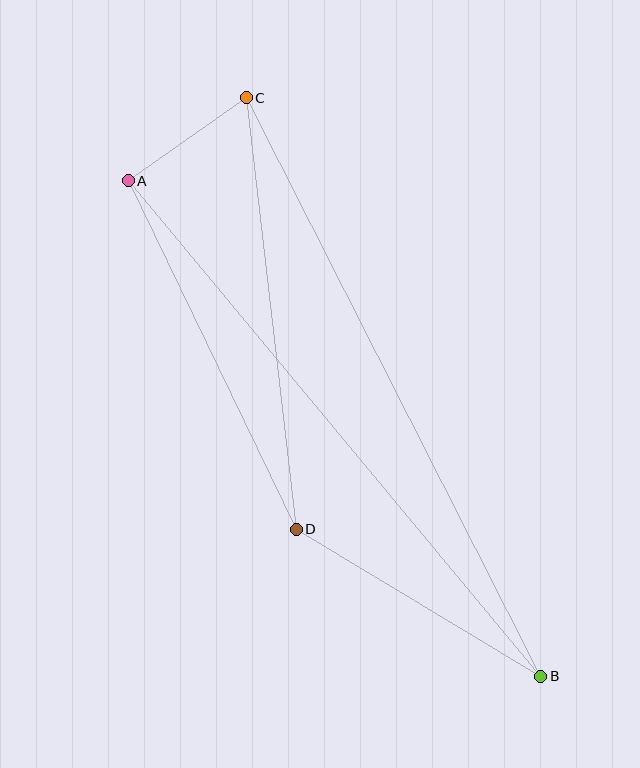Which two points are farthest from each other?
Points B and C are farthest from each other.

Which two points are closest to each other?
Points A and C are closest to each other.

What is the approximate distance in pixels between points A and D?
The distance between A and D is approximately 387 pixels.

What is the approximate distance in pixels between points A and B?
The distance between A and B is approximately 644 pixels.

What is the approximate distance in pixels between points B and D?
The distance between B and D is approximately 285 pixels.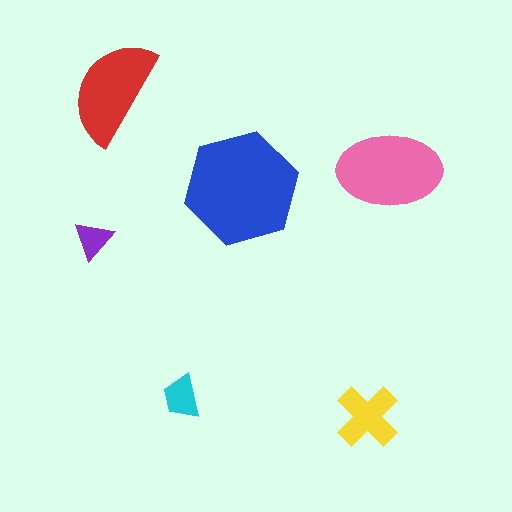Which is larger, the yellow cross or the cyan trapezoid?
The yellow cross.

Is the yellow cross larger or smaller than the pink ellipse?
Smaller.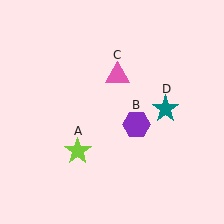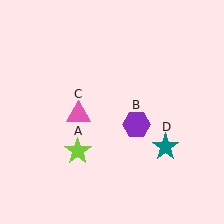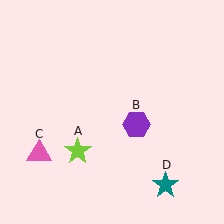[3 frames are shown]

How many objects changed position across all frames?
2 objects changed position: pink triangle (object C), teal star (object D).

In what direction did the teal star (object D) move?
The teal star (object D) moved down.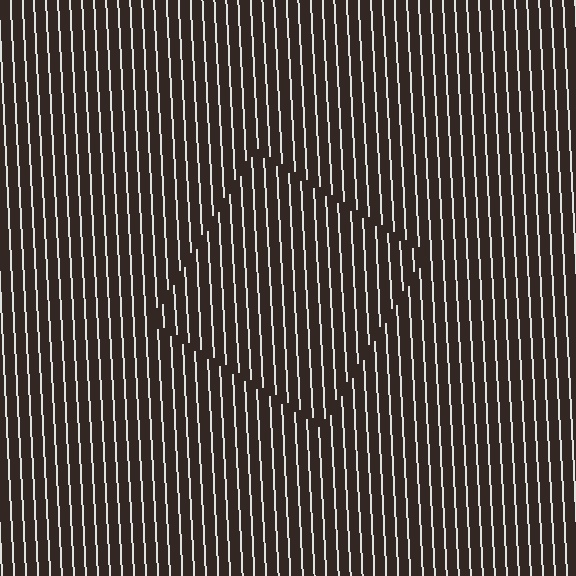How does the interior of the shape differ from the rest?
The interior of the shape contains the same grating, shifted by half a period — the contour is defined by the phase discontinuity where line-ends from the inner and outer gratings abut.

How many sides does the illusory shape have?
4 sides — the line-ends trace a square.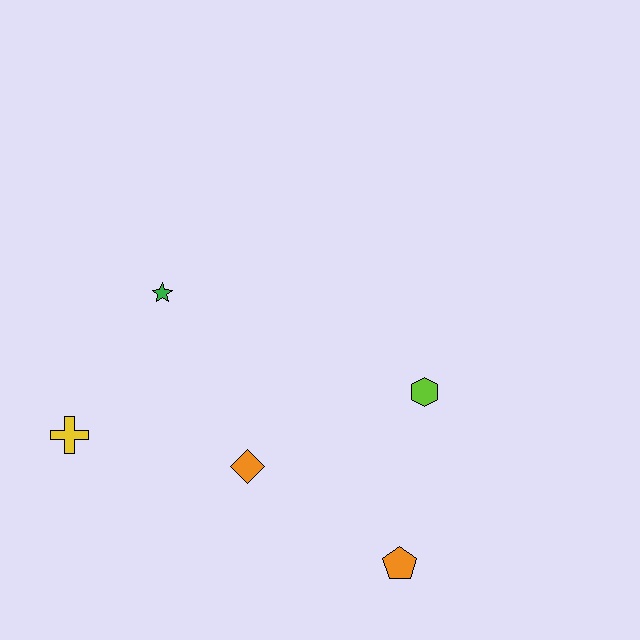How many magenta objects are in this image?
There are no magenta objects.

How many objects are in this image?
There are 5 objects.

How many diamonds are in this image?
There is 1 diamond.